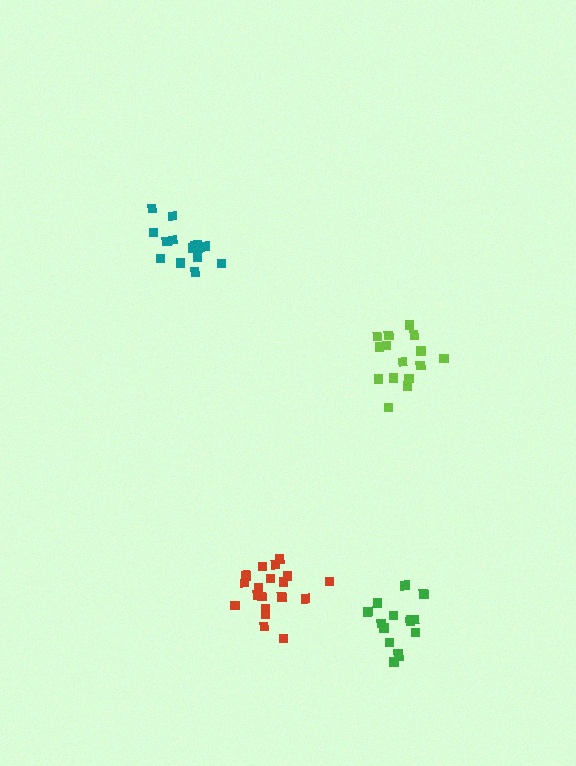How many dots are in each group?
Group 1: 15 dots, Group 2: 15 dots, Group 3: 15 dots, Group 4: 20 dots (65 total).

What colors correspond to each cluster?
The clusters are colored: teal, green, lime, red.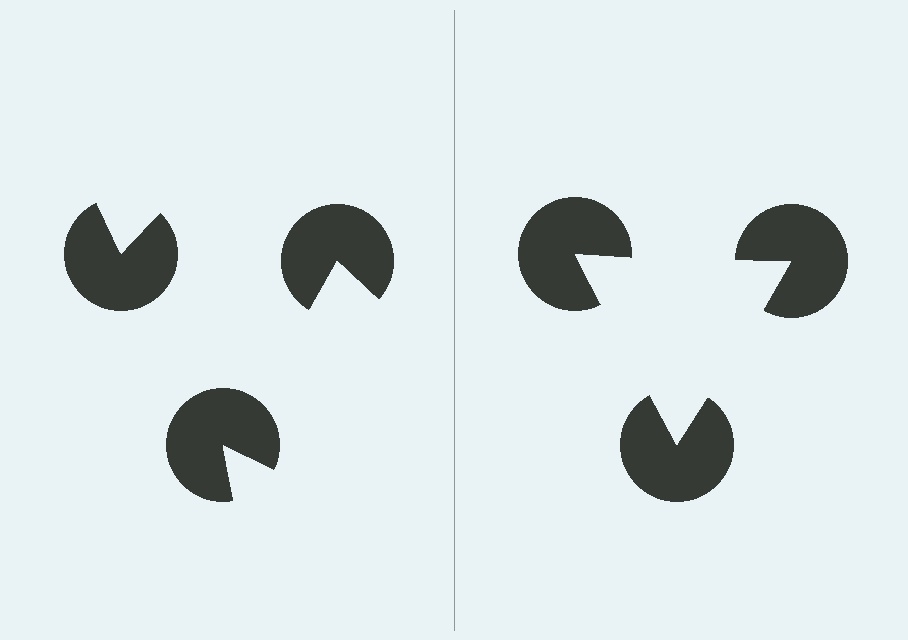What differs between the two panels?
The pac-man discs are positioned identically on both sides; only the wedge orientations differ. On the right they align to a triangle; on the left they are misaligned.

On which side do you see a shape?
An illusory triangle appears on the right side. On the left side the wedge cuts are rotated, so no coherent shape forms.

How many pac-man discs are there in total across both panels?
6 — 3 on each side.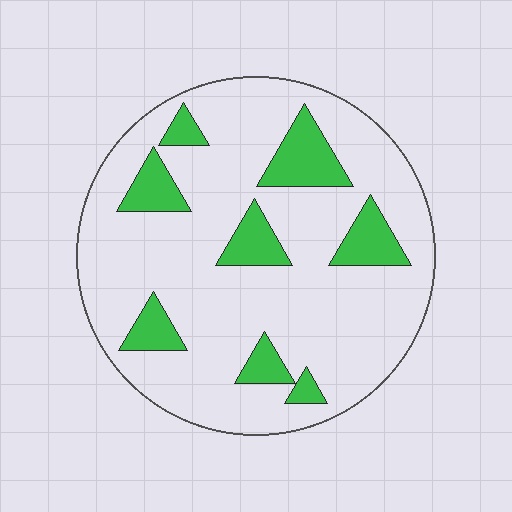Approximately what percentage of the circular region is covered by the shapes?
Approximately 20%.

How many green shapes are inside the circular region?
8.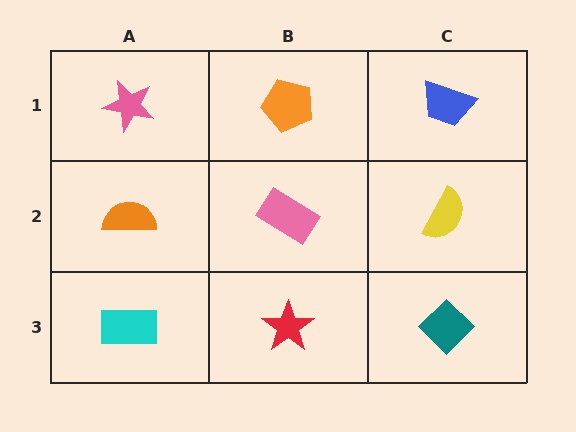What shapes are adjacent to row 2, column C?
A blue trapezoid (row 1, column C), a teal diamond (row 3, column C), a pink rectangle (row 2, column B).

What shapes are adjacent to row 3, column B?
A pink rectangle (row 2, column B), a cyan rectangle (row 3, column A), a teal diamond (row 3, column C).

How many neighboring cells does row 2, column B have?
4.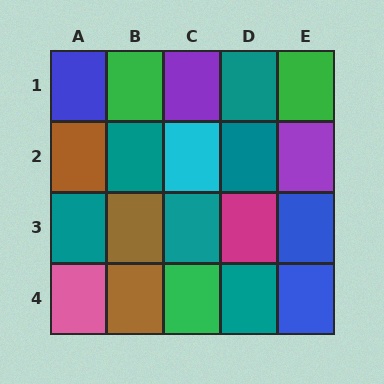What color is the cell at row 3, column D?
Magenta.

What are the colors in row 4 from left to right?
Pink, brown, green, teal, blue.